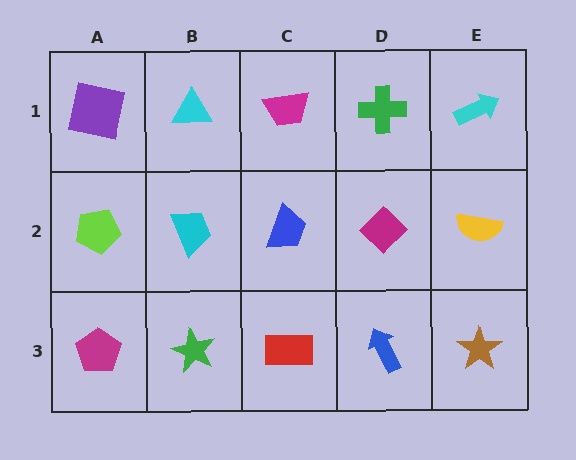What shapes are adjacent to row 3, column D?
A magenta diamond (row 2, column D), a red rectangle (row 3, column C), a brown star (row 3, column E).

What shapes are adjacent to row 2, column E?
A cyan arrow (row 1, column E), a brown star (row 3, column E), a magenta diamond (row 2, column D).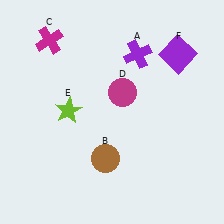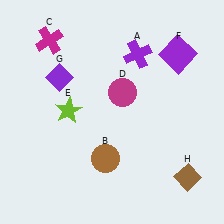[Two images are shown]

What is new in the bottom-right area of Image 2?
A brown diamond (H) was added in the bottom-right area of Image 2.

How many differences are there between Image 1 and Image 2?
There are 2 differences between the two images.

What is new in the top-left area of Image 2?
A purple diamond (G) was added in the top-left area of Image 2.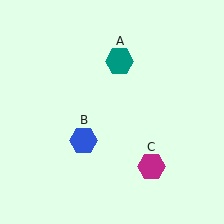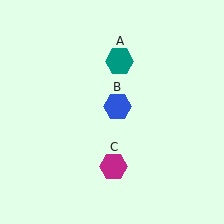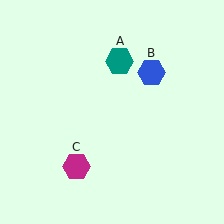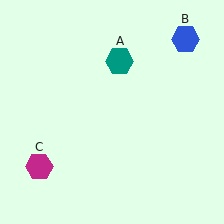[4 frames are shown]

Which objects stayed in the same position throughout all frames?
Teal hexagon (object A) remained stationary.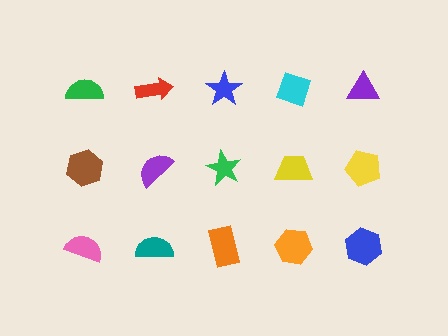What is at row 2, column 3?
A green star.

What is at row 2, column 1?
A brown hexagon.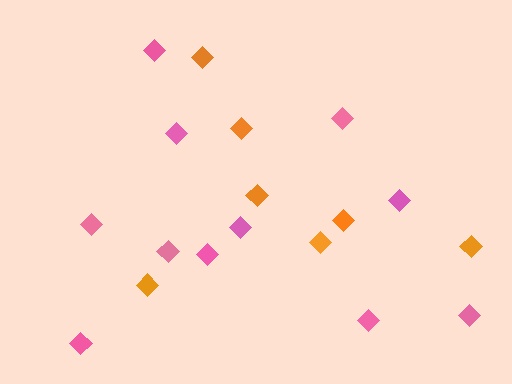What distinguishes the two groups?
There are 2 groups: one group of orange diamonds (7) and one group of pink diamonds (11).